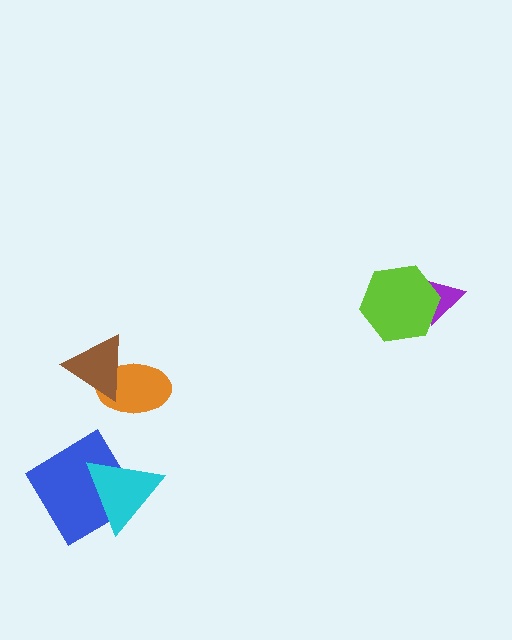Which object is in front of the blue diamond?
The cyan triangle is in front of the blue diamond.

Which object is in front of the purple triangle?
The lime hexagon is in front of the purple triangle.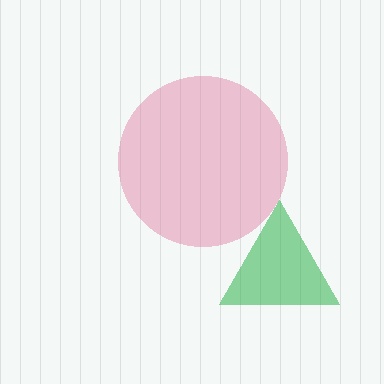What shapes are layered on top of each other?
The layered shapes are: a green triangle, a pink circle.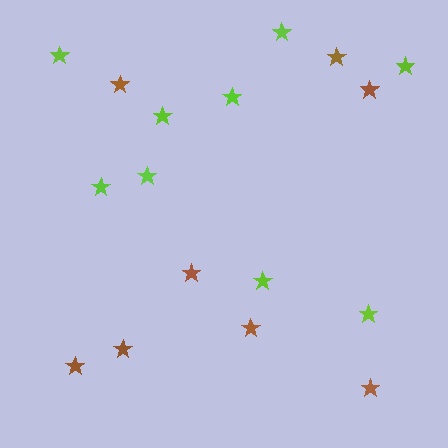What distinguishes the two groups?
There are 2 groups: one group of brown stars (8) and one group of lime stars (9).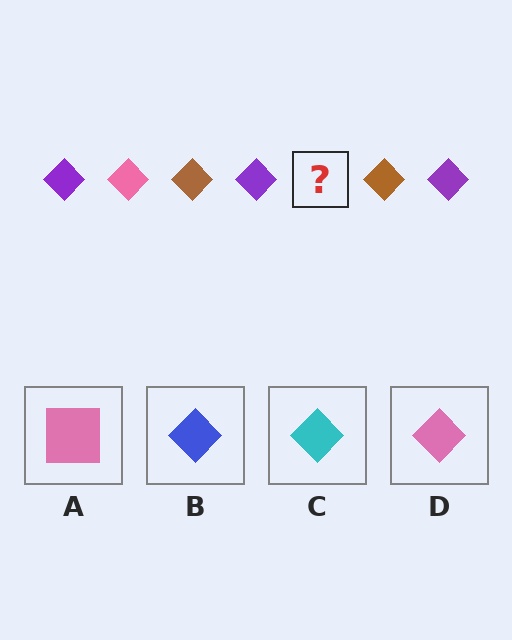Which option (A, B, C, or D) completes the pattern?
D.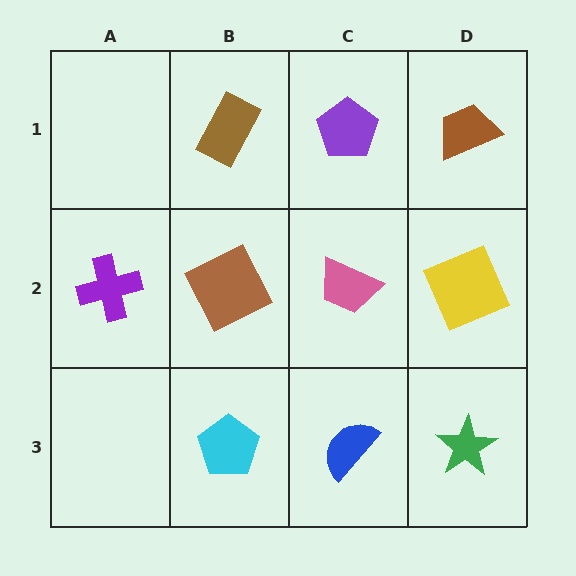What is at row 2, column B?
A brown square.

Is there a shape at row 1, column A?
No, that cell is empty.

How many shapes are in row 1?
3 shapes.